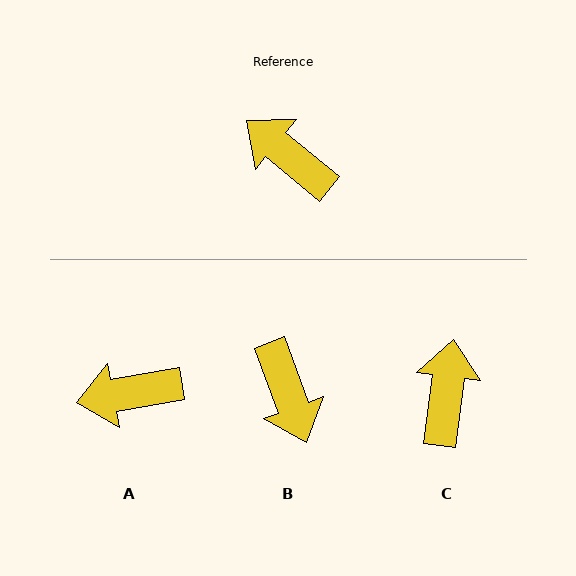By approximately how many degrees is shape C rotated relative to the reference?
Approximately 58 degrees clockwise.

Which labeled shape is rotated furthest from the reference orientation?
B, about 150 degrees away.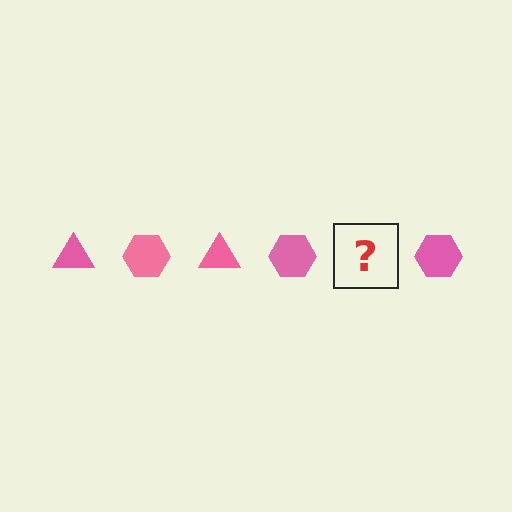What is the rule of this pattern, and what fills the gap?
The rule is that the pattern cycles through triangle, hexagon shapes in pink. The gap should be filled with a pink triangle.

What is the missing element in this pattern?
The missing element is a pink triangle.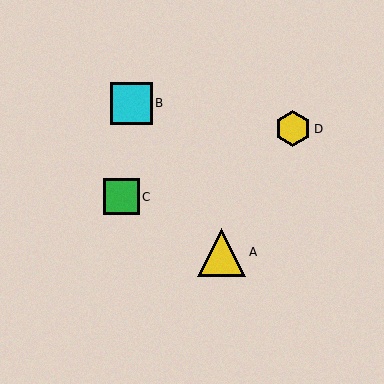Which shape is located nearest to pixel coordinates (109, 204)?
The green square (labeled C) at (121, 197) is nearest to that location.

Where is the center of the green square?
The center of the green square is at (121, 197).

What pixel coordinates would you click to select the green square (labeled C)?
Click at (121, 197) to select the green square C.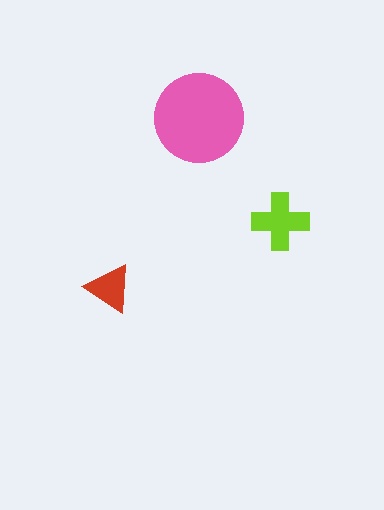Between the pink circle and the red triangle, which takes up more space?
The pink circle.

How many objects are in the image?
There are 3 objects in the image.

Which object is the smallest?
The red triangle.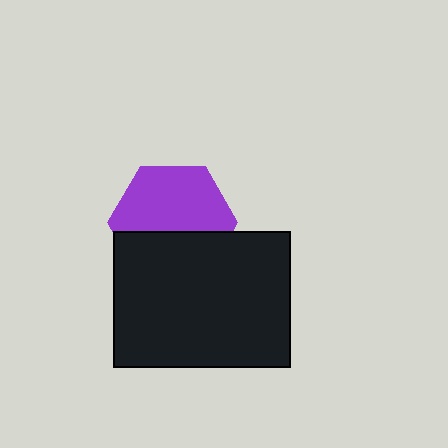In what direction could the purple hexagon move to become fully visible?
The purple hexagon could move up. That would shift it out from behind the black rectangle entirely.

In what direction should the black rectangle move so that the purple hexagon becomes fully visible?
The black rectangle should move down. That is the shortest direction to clear the overlap and leave the purple hexagon fully visible.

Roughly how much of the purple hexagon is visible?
About half of it is visible (roughly 60%).